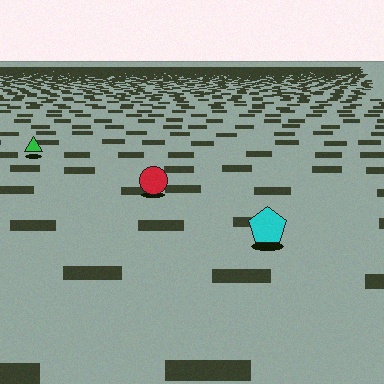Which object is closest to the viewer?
The cyan pentagon is closest. The texture marks near it are larger and more spread out.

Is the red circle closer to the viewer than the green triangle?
Yes. The red circle is closer — you can tell from the texture gradient: the ground texture is coarser near it.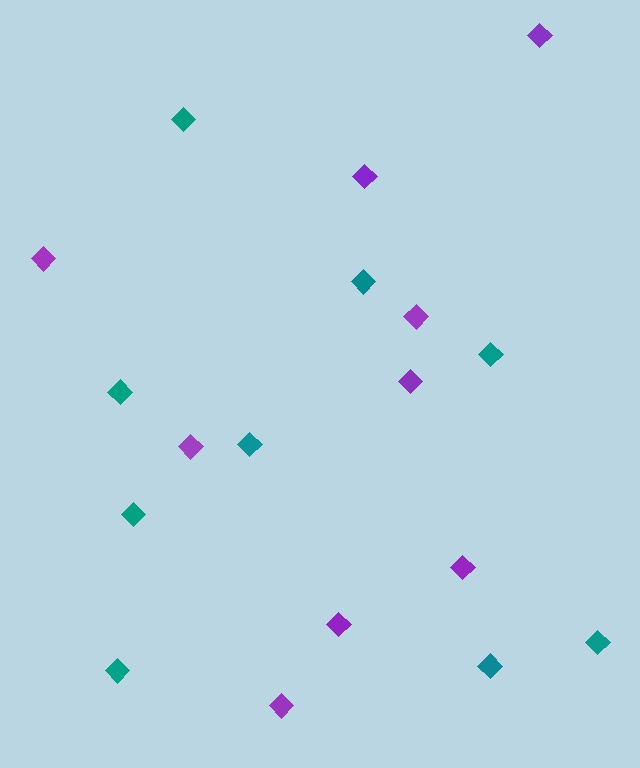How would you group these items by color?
There are 2 groups: one group of teal diamonds (9) and one group of purple diamonds (9).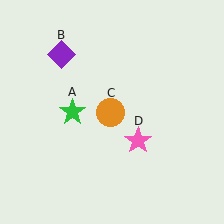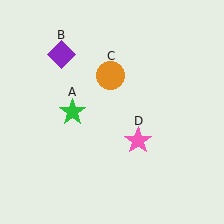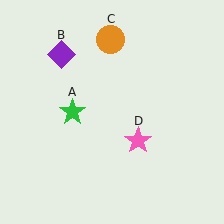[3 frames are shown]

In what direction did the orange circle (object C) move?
The orange circle (object C) moved up.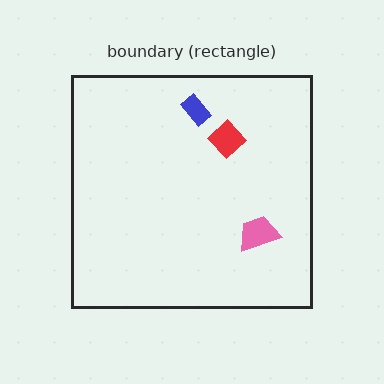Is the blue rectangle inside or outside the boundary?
Inside.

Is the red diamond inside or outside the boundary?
Inside.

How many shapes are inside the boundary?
3 inside, 0 outside.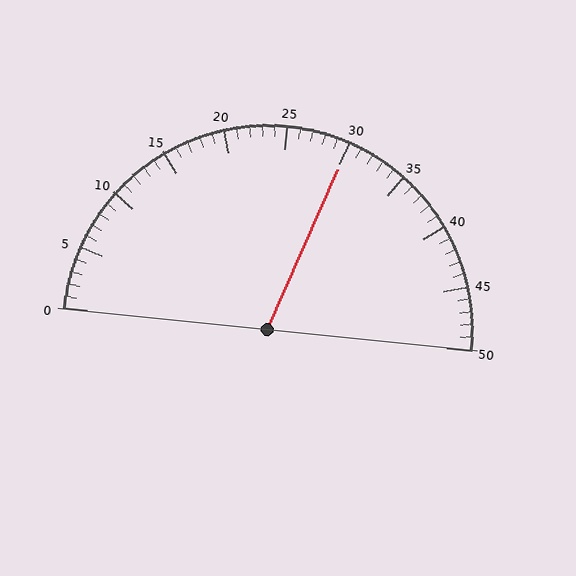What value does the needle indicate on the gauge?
The needle indicates approximately 30.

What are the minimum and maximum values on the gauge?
The gauge ranges from 0 to 50.